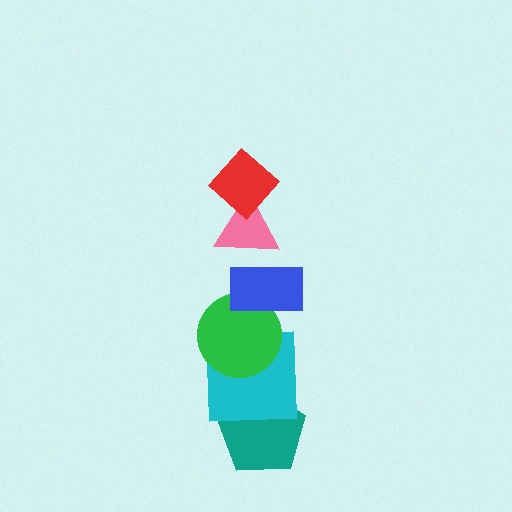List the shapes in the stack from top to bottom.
From top to bottom: the red diamond, the pink triangle, the blue rectangle, the green circle, the cyan square, the teal pentagon.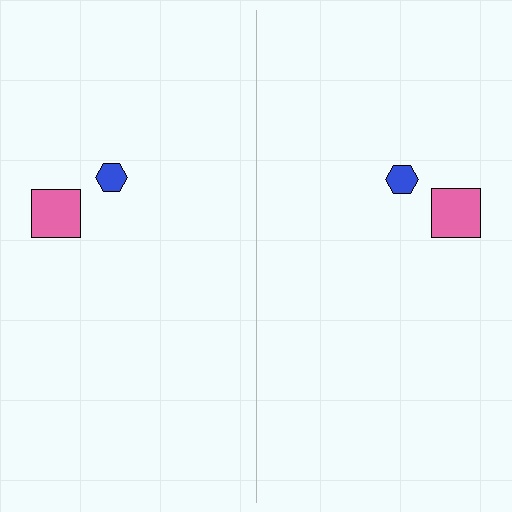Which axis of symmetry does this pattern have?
The pattern has a vertical axis of symmetry running through the center of the image.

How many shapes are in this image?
There are 4 shapes in this image.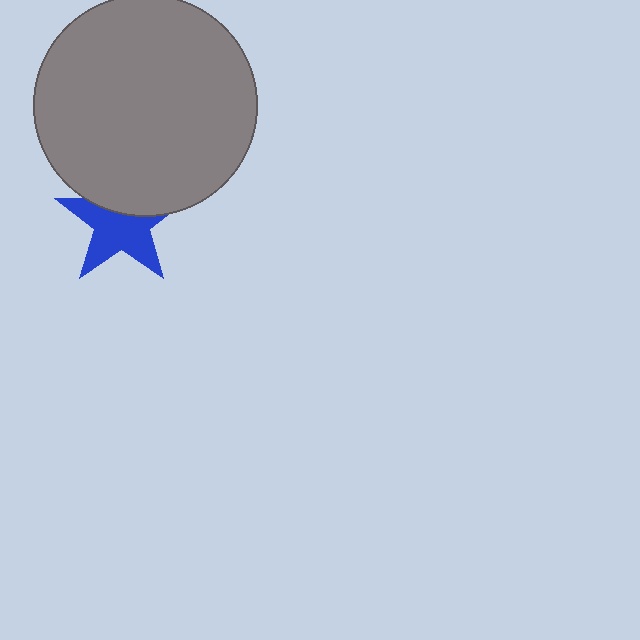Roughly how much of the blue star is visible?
About half of it is visible (roughly 63%).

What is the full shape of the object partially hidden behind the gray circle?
The partially hidden object is a blue star.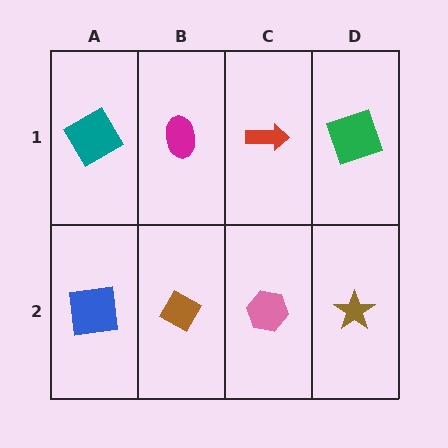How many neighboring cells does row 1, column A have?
2.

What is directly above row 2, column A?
A teal diamond.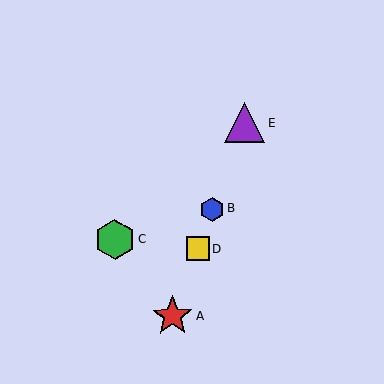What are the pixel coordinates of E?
Object E is at (245, 123).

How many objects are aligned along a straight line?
4 objects (A, B, D, E) are aligned along a straight line.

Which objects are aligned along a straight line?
Objects A, B, D, E are aligned along a straight line.